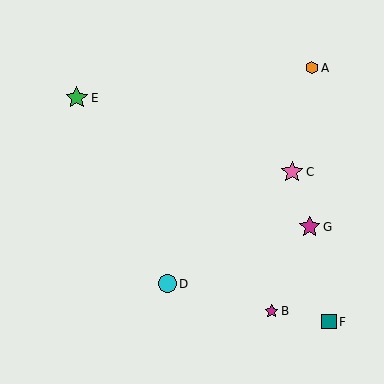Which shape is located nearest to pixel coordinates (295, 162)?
The pink star (labeled C) at (292, 172) is nearest to that location.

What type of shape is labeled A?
Shape A is an orange hexagon.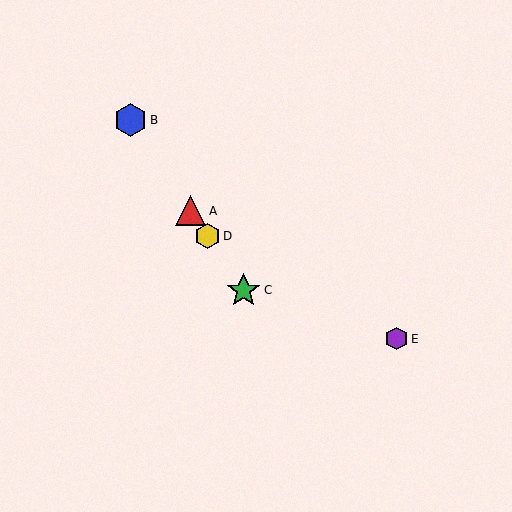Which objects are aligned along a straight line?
Objects A, B, C, D are aligned along a straight line.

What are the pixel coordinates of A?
Object A is at (191, 211).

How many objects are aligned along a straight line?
4 objects (A, B, C, D) are aligned along a straight line.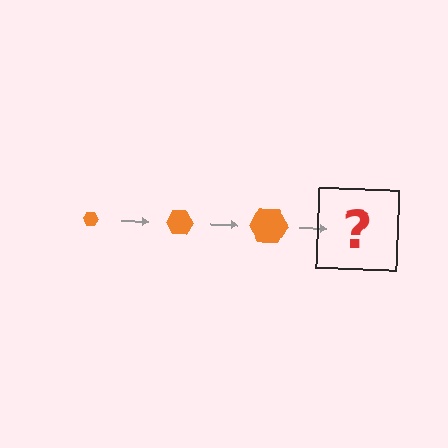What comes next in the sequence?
The next element should be an orange hexagon, larger than the previous one.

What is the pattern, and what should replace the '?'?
The pattern is that the hexagon gets progressively larger each step. The '?' should be an orange hexagon, larger than the previous one.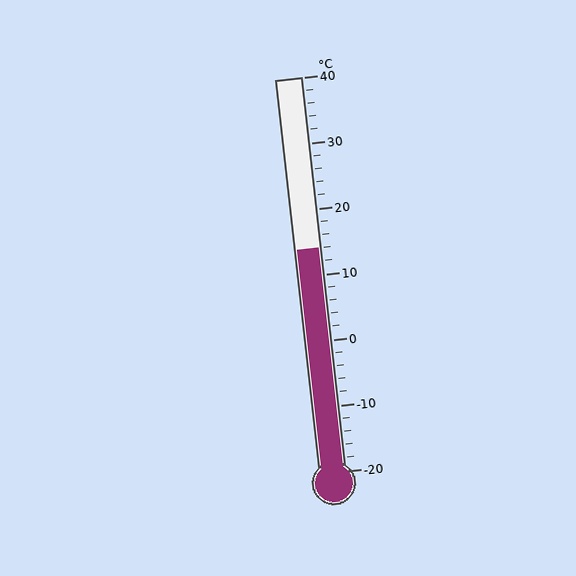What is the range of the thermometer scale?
The thermometer scale ranges from -20°C to 40°C.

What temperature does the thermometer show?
The thermometer shows approximately 14°C.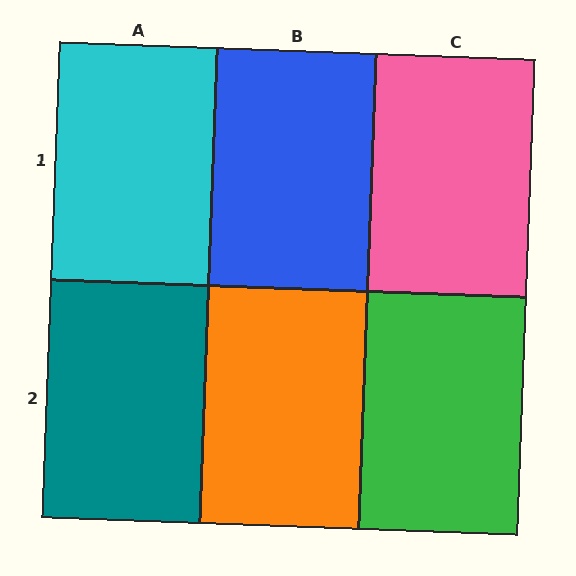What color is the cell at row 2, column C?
Green.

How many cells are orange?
1 cell is orange.